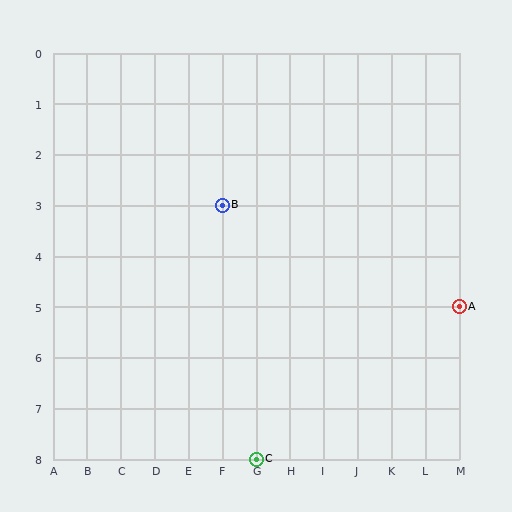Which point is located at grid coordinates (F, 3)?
Point B is at (F, 3).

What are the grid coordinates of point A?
Point A is at grid coordinates (M, 5).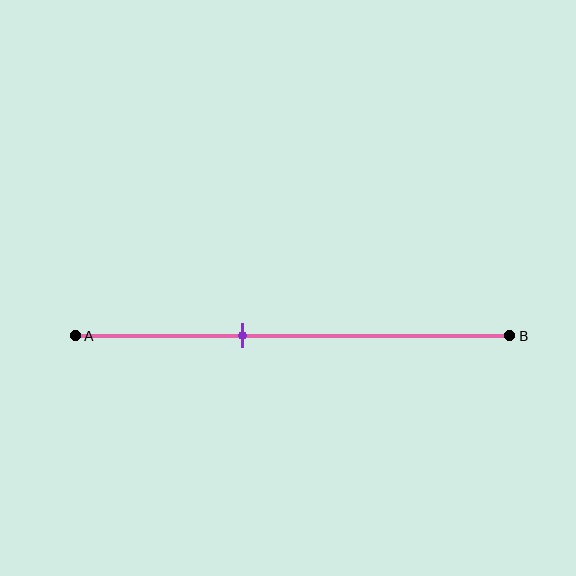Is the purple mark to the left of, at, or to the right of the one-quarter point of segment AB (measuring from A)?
The purple mark is to the right of the one-quarter point of segment AB.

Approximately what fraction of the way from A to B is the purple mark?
The purple mark is approximately 40% of the way from A to B.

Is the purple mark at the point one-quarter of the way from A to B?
No, the mark is at about 40% from A, not at the 25% one-quarter point.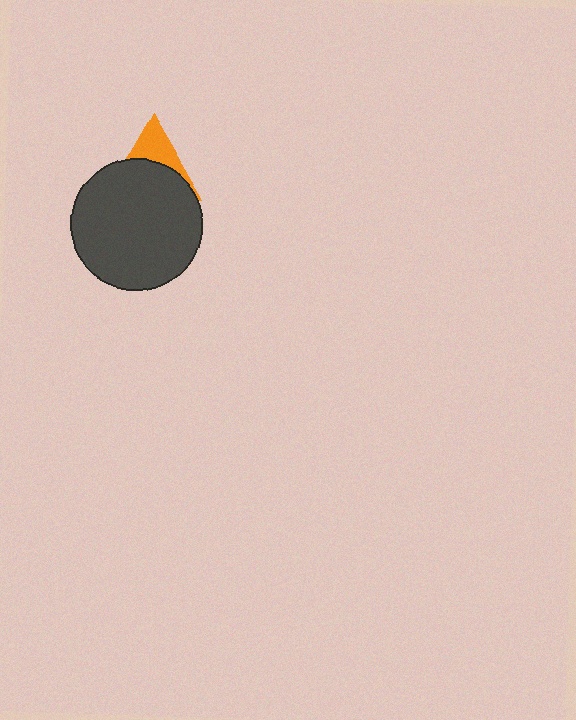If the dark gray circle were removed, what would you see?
You would see the complete orange triangle.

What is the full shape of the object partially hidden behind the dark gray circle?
The partially hidden object is an orange triangle.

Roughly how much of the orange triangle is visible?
A small part of it is visible (roughly 37%).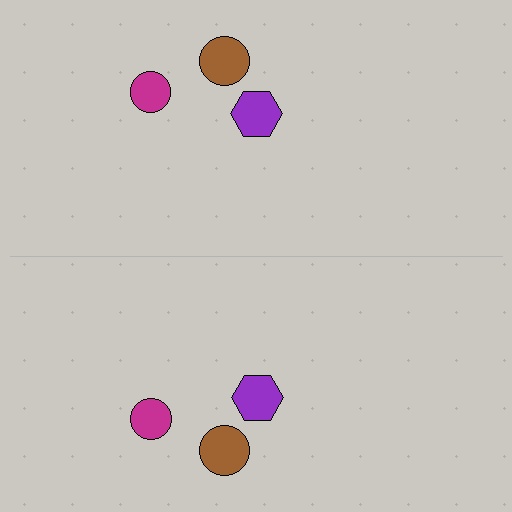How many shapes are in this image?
There are 6 shapes in this image.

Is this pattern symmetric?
Yes, this pattern has bilateral (reflection) symmetry.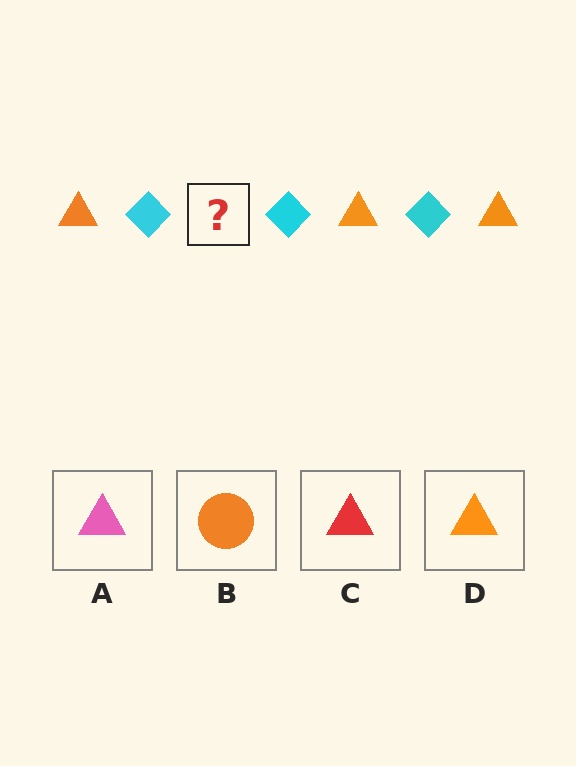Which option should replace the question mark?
Option D.